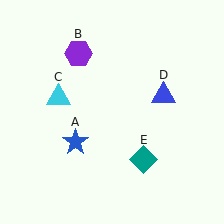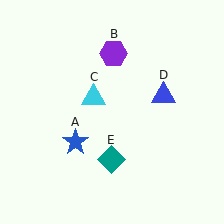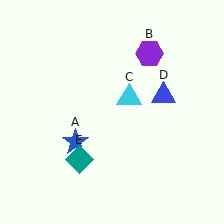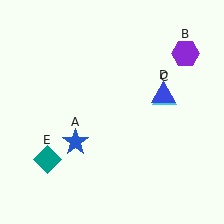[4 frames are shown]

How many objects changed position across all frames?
3 objects changed position: purple hexagon (object B), cyan triangle (object C), teal diamond (object E).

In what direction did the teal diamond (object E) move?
The teal diamond (object E) moved left.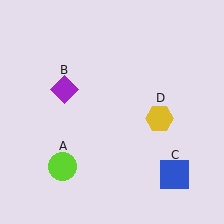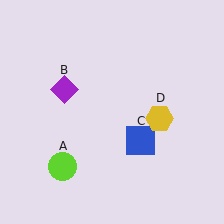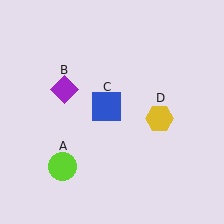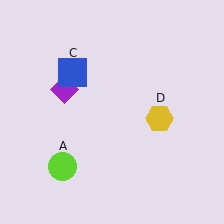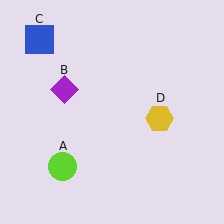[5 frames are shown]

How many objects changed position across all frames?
1 object changed position: blue square (object C).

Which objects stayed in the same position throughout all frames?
Lime circle (object A) and purple diamond (object B) and yellow hexagon (object D) remained stationary.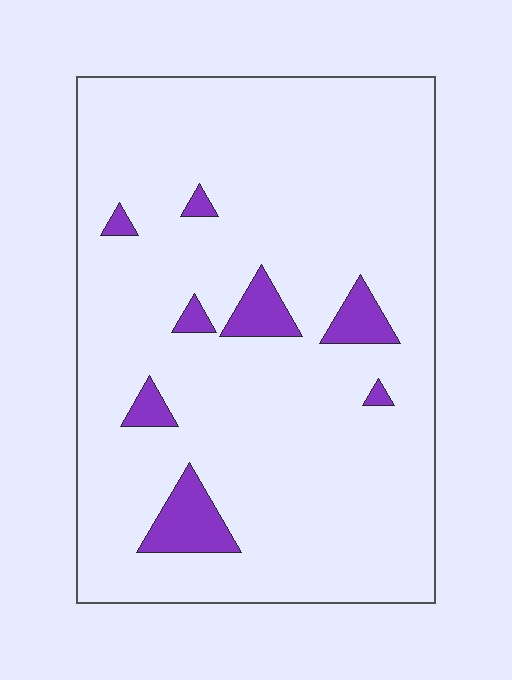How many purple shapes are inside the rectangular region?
8.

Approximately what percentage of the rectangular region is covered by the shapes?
Approximately 10%.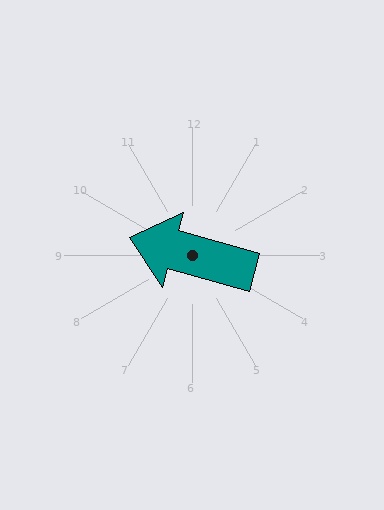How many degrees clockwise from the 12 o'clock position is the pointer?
Approximately 286 degrees.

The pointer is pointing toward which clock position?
Roughly 10 o'clock.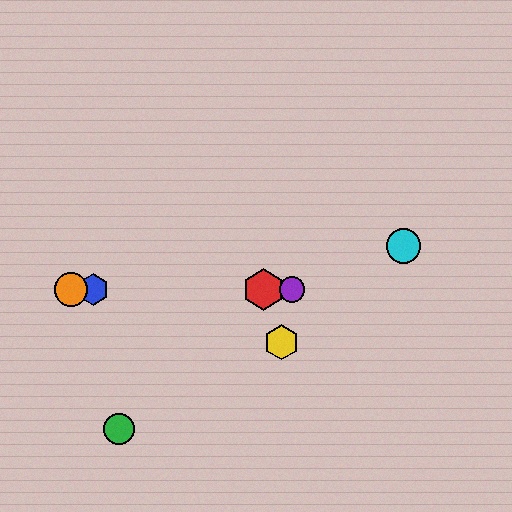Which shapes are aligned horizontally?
The red hexagon, the blue hexagon, the purple circle, the orange circle are aligned horizontally.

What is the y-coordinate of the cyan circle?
The cyan circle is at y≈246.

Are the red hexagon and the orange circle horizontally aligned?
Yes, both are at y≈289.